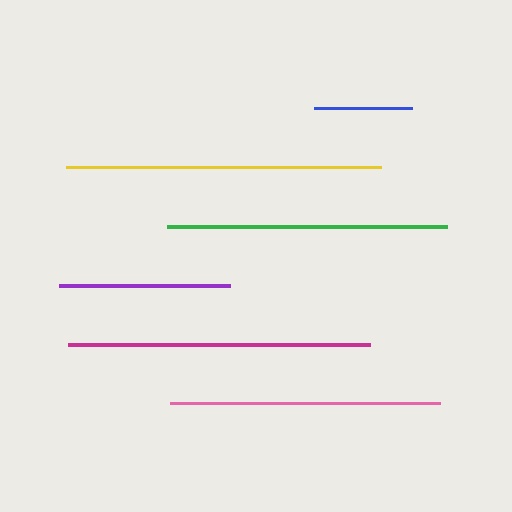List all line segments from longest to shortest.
From longest to shortest: yellow, magenta, green, pink, purple, blue.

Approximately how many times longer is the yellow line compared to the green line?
The yellow line is approximately 1.1 times the length of the green line.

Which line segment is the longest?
The yellow line is the longest at approximately 316 pixels.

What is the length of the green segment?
The green segment is approximately 280 pixels long.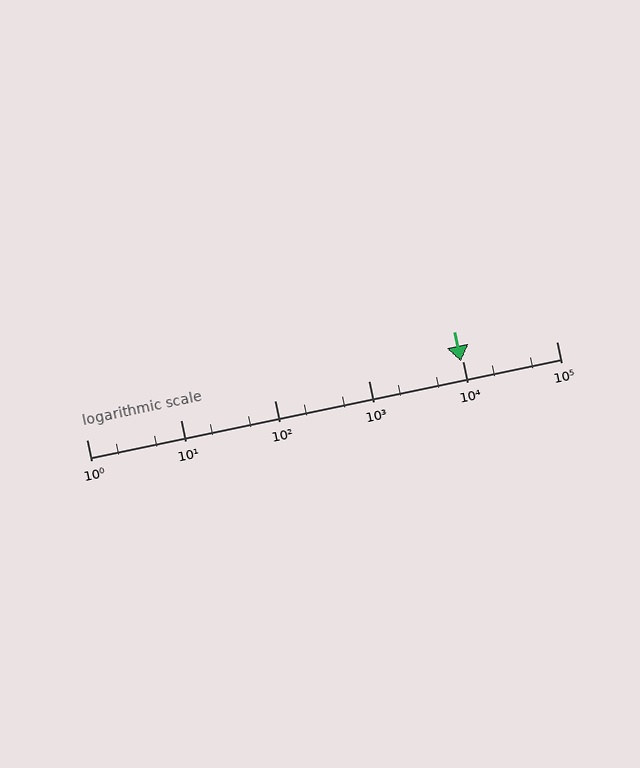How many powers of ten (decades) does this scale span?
The scale spans 5 decades, from 1 to 100000.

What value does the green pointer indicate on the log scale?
The pointer indicates approximately 9600.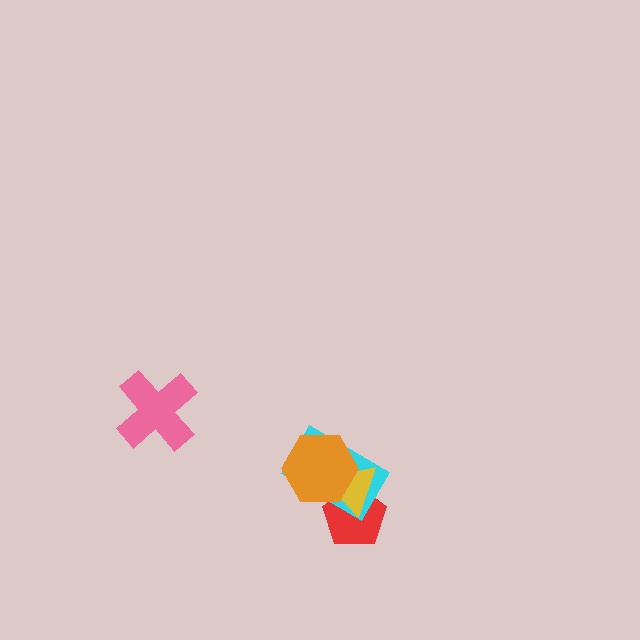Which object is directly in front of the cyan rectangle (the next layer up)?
The yellow triangle is directly in front of the cyan rectangle.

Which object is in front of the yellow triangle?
The orange hexagon is in front of the yellow triangle.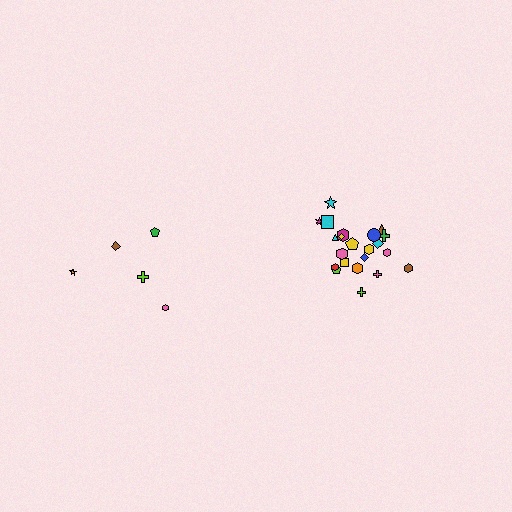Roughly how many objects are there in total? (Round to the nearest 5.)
Roughly 25 objects in total.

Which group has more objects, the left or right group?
The right group.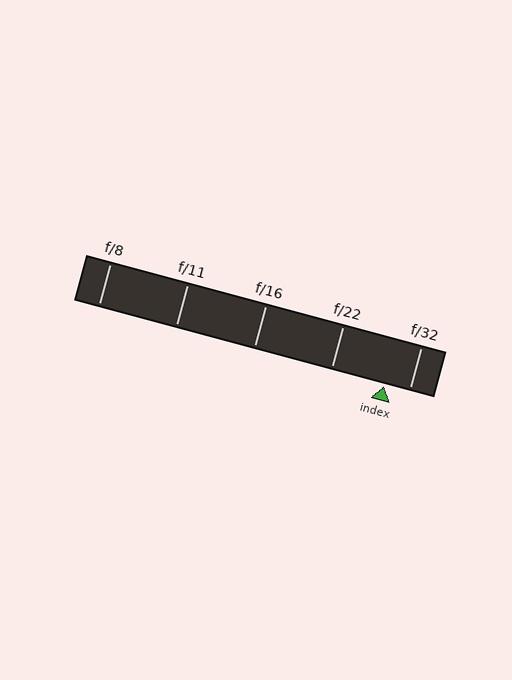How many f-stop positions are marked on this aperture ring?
There are 5 f-stop positions marked.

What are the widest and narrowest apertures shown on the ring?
The widest aperture shown is f/8 and the narrowest is f/32.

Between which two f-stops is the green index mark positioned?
The index mark is between f/22 and f/32.